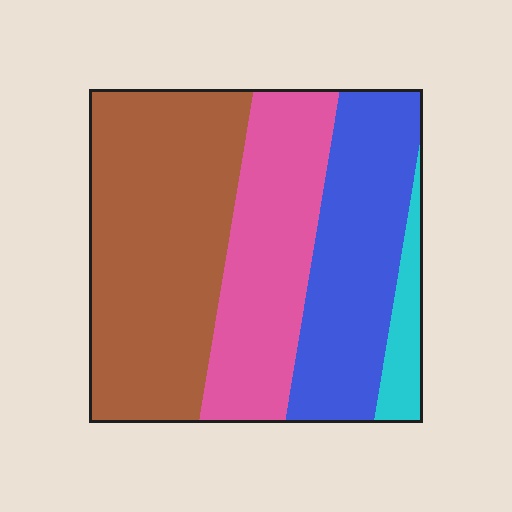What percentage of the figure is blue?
Blue takes up about one quarter (1/4) of the figure.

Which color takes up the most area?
Brown, at roughly 40%.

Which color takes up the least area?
Cyan, at roughly 5%.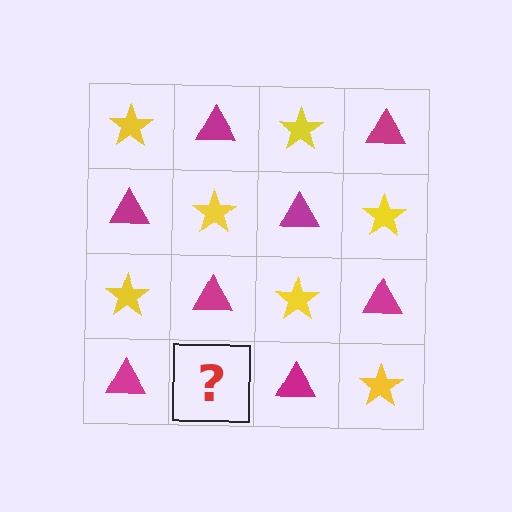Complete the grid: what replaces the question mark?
The question mark should be replaced with a yellow star.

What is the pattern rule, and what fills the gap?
The rule is that it alternates yellow star and magenta triangle in a checkerboard pattern. The gap should be filled with a yellow star.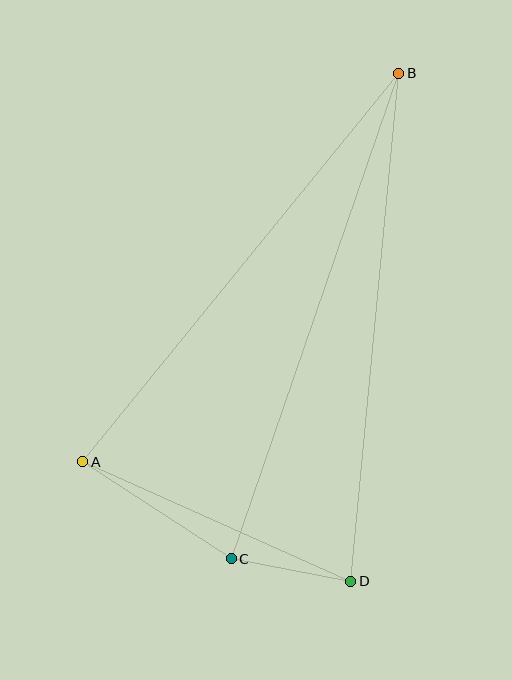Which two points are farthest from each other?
Points B and C are farthest from each other.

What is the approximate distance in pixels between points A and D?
The distance between A and D is approximately 293 pixels.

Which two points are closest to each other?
Points C and D are closest to each other.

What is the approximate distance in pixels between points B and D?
The distance between B and D is approximately 511 pixels.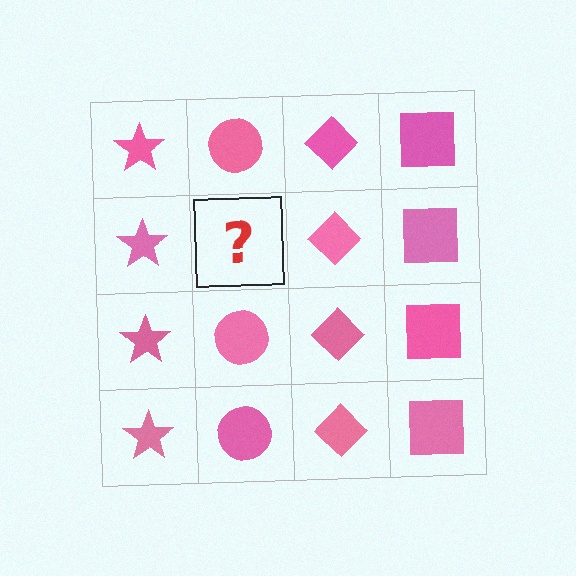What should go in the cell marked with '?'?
The missing cell should contain a pink circle.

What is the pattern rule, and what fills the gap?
The rule is that each column has a consistent shape. The gap should be filled with a pink circle.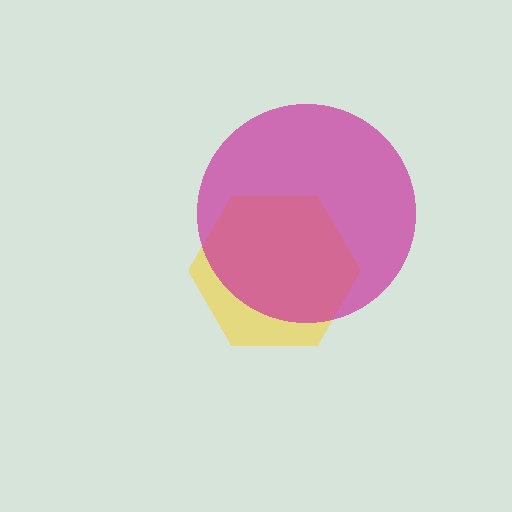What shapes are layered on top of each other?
The layered shapes are: a yellow hexagon, a magenta circle.